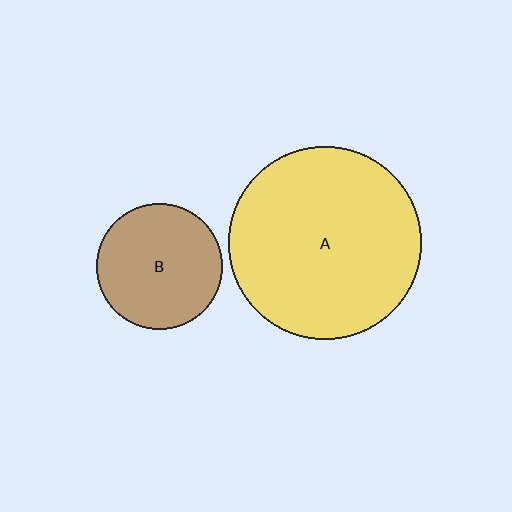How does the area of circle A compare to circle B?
Approximately 2.3 times.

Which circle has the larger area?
Circle A (yellow).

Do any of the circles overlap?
No, none of the circles overlap.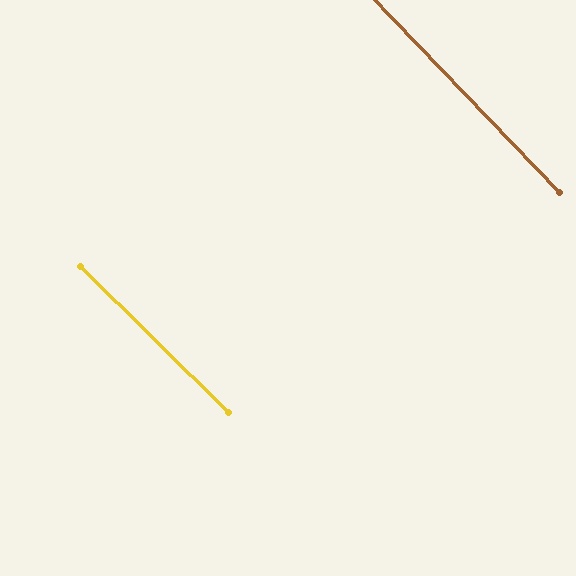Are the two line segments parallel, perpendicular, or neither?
Parallel — their directions differ by only 1.6°.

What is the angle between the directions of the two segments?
Approximately 2 degrees.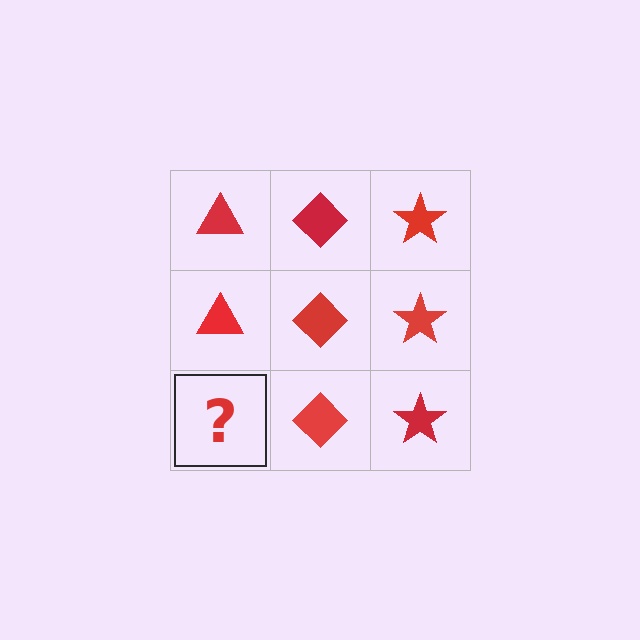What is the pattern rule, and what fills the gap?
The rule is that each column has a consistent shape. The gap should be filled with a red triangle.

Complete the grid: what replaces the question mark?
The question mark should be replaced with a red triangle.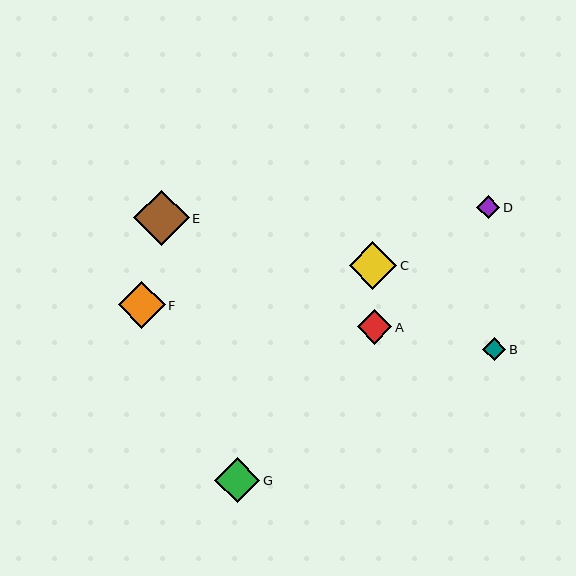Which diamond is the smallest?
Diamond D is the smallest with a size of approximately 23 pixels.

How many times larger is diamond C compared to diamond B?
Diamond C is approximately 2.1 times the size of diamond B.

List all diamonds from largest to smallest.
From largest to smallest: E, C, F, G, A, B, D.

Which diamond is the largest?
Diamond E is the largest with a size of approximately 56 pixels.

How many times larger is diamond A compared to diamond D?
Diamond A is approximately 1.5 times the size of diamond D.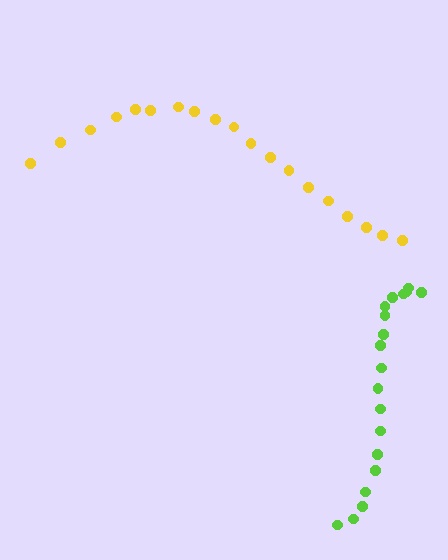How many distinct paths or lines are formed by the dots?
There are 2 distinct paths.